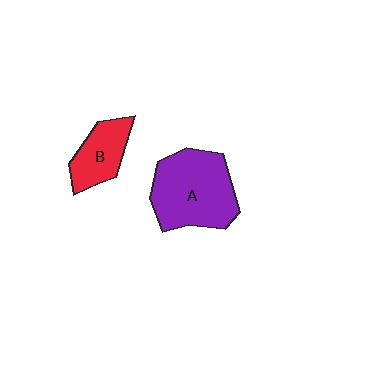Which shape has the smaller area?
Shape B (red).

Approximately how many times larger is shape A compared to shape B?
Approximately 1.9 times.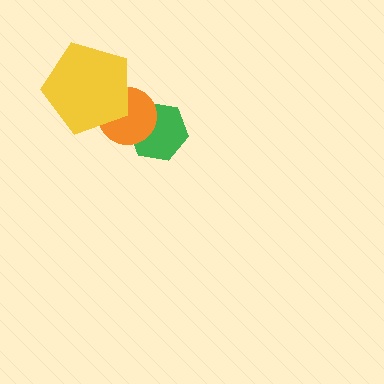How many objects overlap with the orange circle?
2 objects overlap with the orange circle.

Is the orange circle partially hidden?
Yes, it is partially covered by another shape.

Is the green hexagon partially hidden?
Yes, it is partially covered by another shape.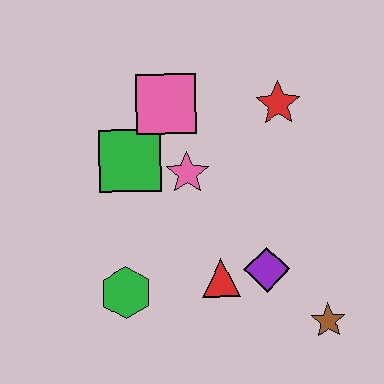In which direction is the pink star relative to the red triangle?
The pink star is above the red triangle.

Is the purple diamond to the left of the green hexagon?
No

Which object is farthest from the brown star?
The pink square is farthest from the brown star.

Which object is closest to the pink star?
The green square is closest to the pink star.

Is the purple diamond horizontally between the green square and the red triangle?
No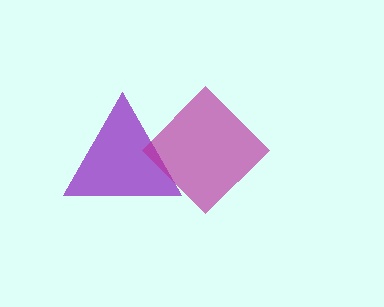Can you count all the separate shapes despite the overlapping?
Yes, there are 2 separate shapes.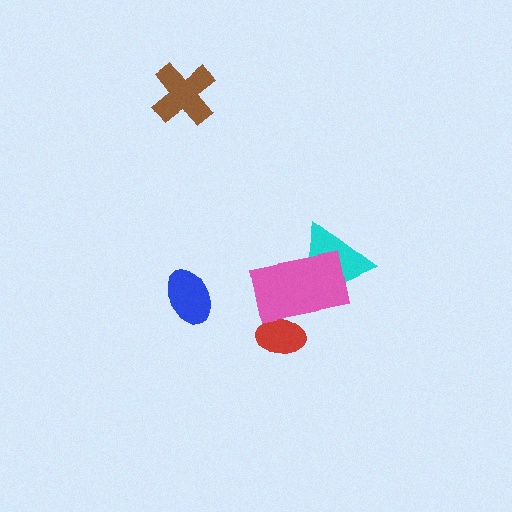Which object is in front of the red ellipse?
The pink rectangle is in front of the red ellipse.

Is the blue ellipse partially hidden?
No, no other shape covers it.